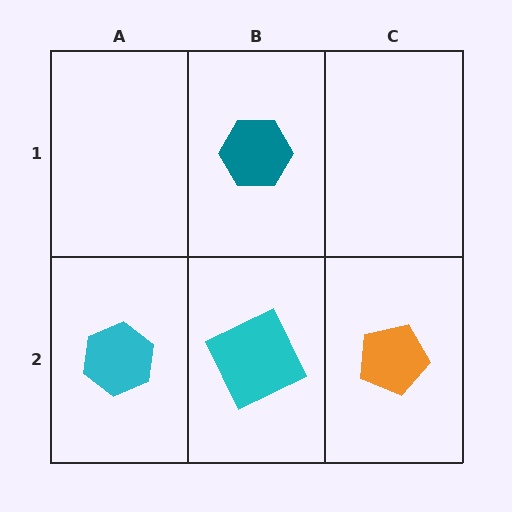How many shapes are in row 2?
3 shapes.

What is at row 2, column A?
A cyan hexagon.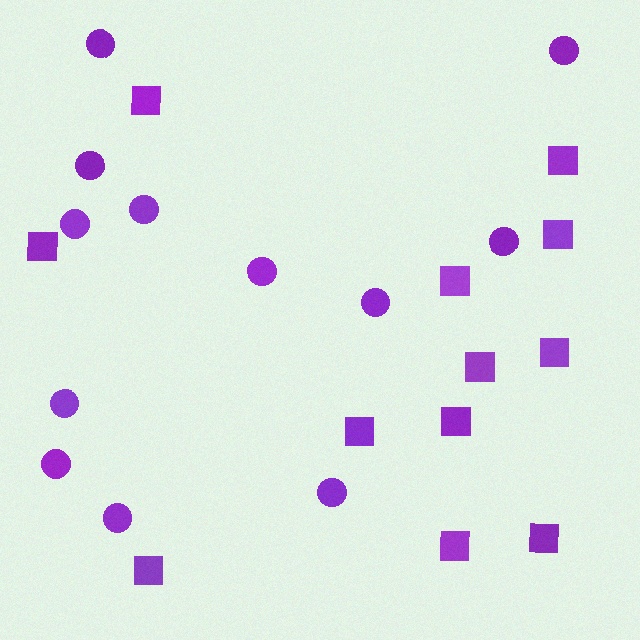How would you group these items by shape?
There are 2 groups: one group of squares (12) and one group of circles (12).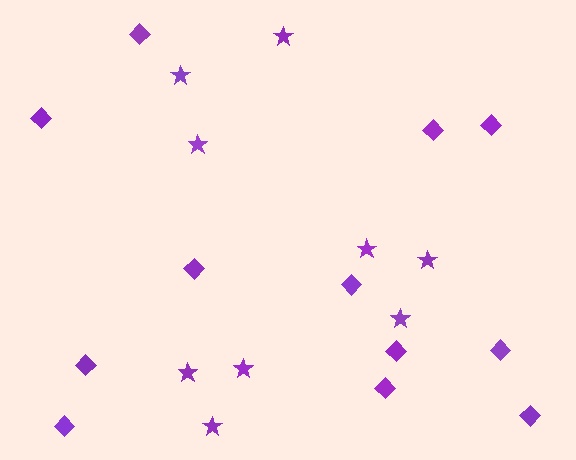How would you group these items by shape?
There are 2 groups: one group of diamonds (12) and one group of stars (9).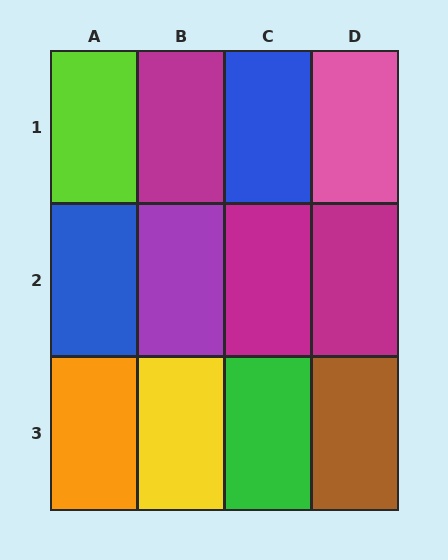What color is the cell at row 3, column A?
Orange.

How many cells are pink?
1 cell is pink.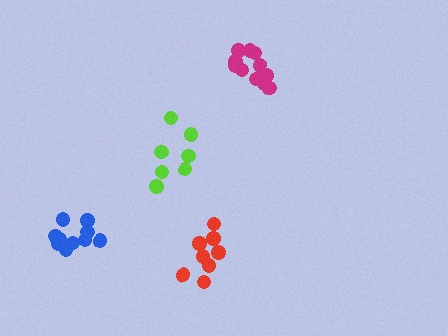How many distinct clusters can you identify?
There are 4 distinct clusters.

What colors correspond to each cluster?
The clusters are colored: magenta, blue, red, lime.